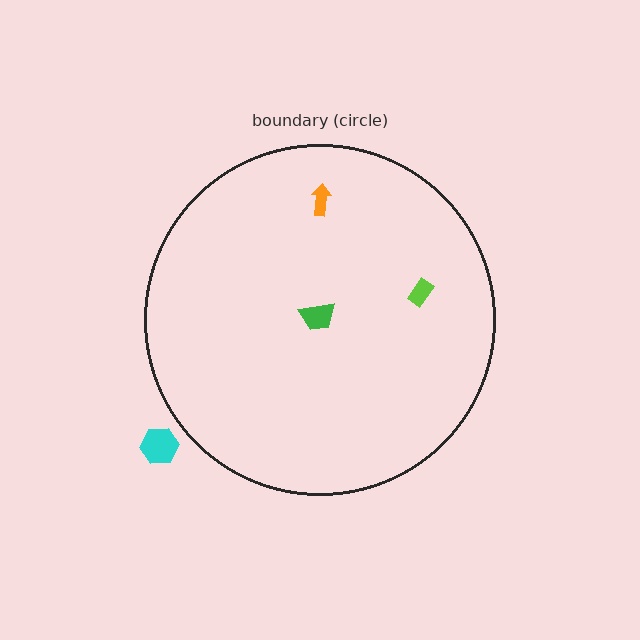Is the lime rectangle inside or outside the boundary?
Inside.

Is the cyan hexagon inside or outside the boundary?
Outside.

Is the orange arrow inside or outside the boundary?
Inside.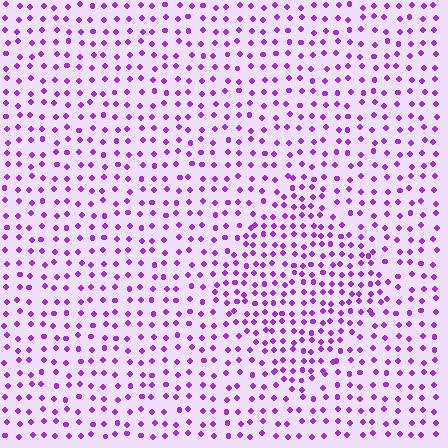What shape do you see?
I see a diamond.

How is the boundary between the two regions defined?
The boundary is defined by a change in element density (approximately 1.6x ratio). All elements are the same color, size, and shape.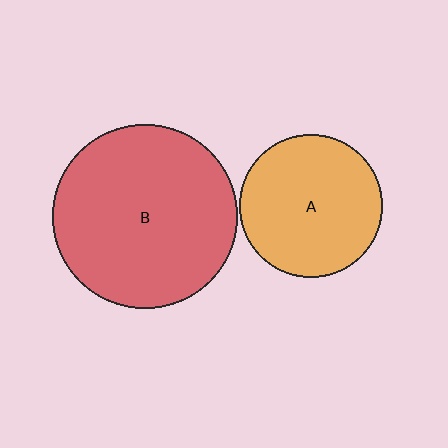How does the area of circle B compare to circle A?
Approximately 1.7 times.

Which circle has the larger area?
Circle B (red).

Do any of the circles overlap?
No, none of the circles overlap.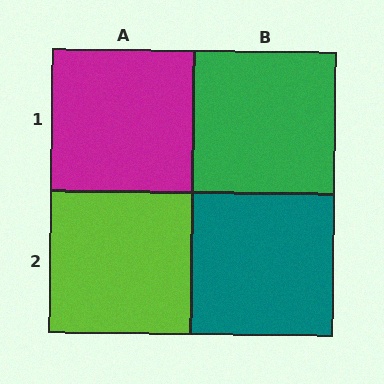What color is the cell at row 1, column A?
Magenta.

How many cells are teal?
1 cell is teal.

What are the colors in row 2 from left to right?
Lime, teal.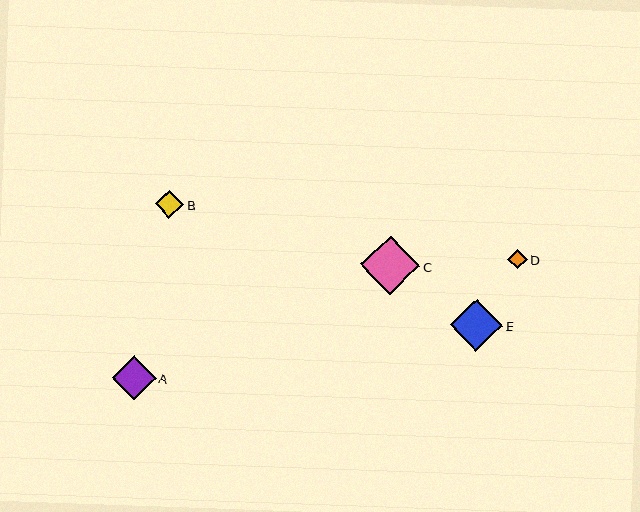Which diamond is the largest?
Diamond C is the largest with a size of approximately 59 pixels.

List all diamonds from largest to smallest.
From largest to smallest: C, E, A, B, D.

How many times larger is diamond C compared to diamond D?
Diamond C is approximately 3.1 times the size of diamond D.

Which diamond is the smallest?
Diamond D is the smallest with a size of approximately 19 pixels.